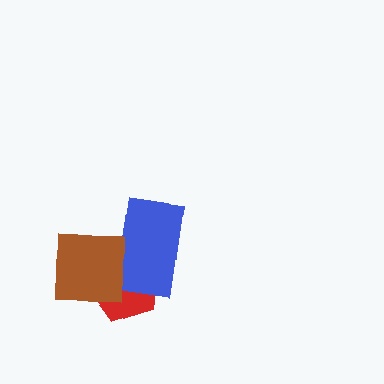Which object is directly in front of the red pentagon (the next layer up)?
The blue rectangle is directly in front of the red pentagon.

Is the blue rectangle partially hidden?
Yes, it is partially covered by another shape.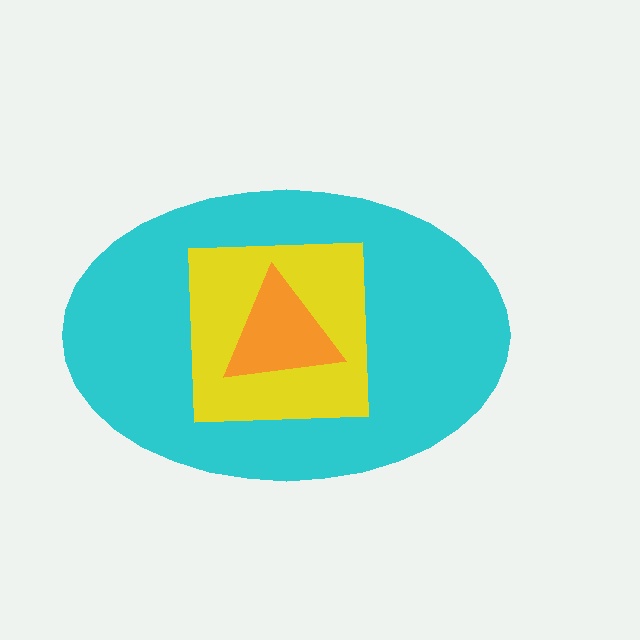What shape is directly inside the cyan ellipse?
The yellow square.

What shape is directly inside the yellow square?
The orange triangle.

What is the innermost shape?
The orange triangle.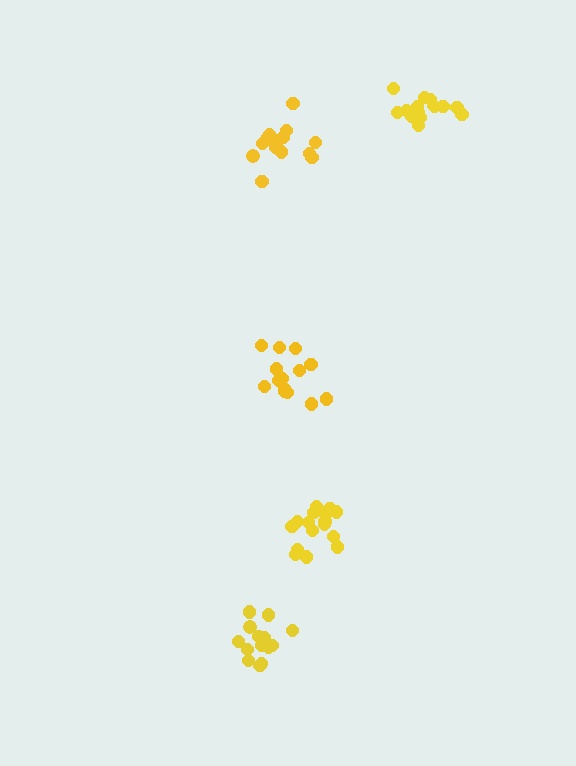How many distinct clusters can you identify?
There are 5 distinct clusters.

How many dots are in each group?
Group 1: 15 dots, Group 2: 15 dots, Group 3: 17 dots, Group 4: 15 dots, Group 5: 14 dots (76 total).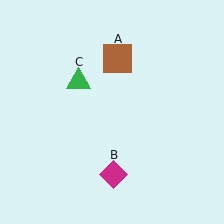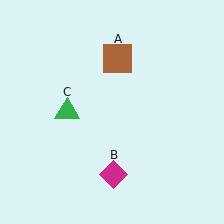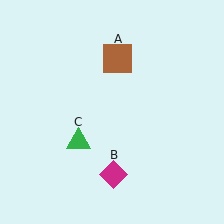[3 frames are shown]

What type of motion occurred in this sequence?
The green triangle (object C) rotated counterclockwise around the center of the scene.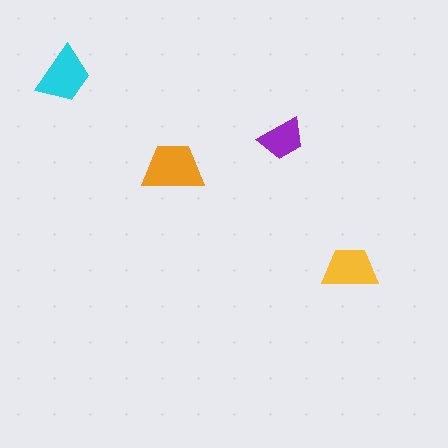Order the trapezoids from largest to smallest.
the orange one, the cyan one, the yellow one, the purple one.